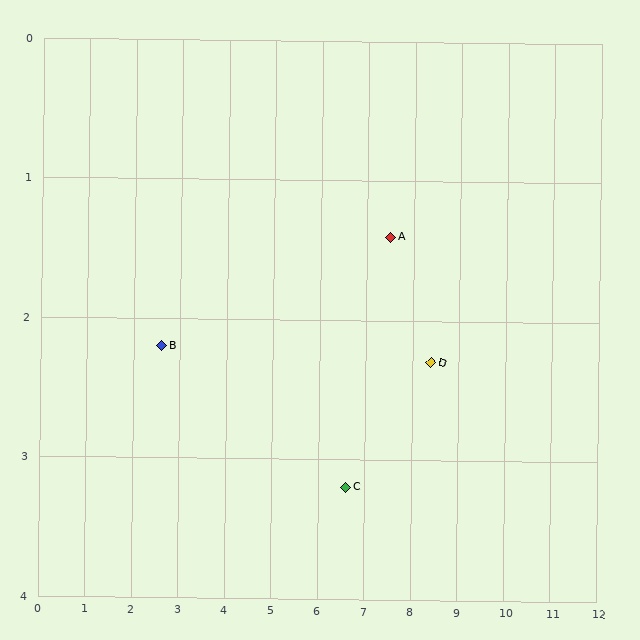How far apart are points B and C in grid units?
Points B and C are about 4.1 grid units apart.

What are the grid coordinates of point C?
Point C is at approximately (6.6, 3.2).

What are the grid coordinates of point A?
Point A is at approximately (7.5, 1.4).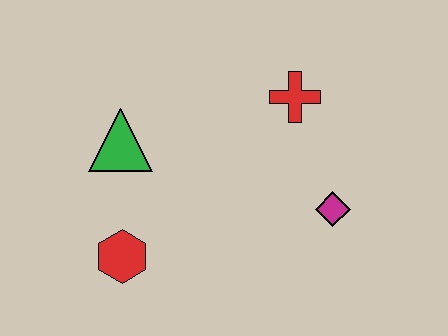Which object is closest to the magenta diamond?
The red cross is closest to the magenta diamond.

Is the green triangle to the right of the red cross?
No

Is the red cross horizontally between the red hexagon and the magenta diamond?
Yes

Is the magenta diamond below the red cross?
Yes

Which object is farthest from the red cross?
The red hexagon is farthest from the red cross.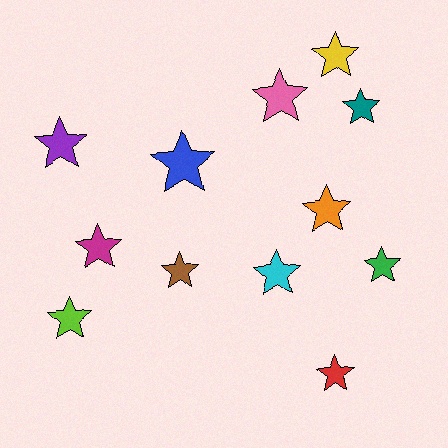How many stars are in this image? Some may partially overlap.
There are 12 stars.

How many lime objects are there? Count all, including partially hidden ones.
There is 1 lime object.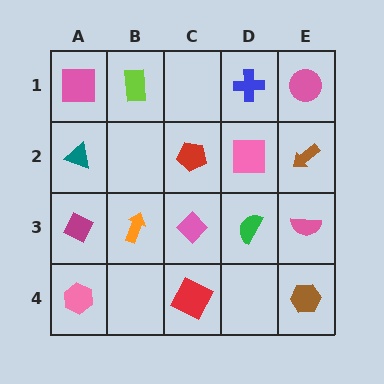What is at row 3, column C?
A pink diamond.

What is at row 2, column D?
A pink square.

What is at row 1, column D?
A blue cross.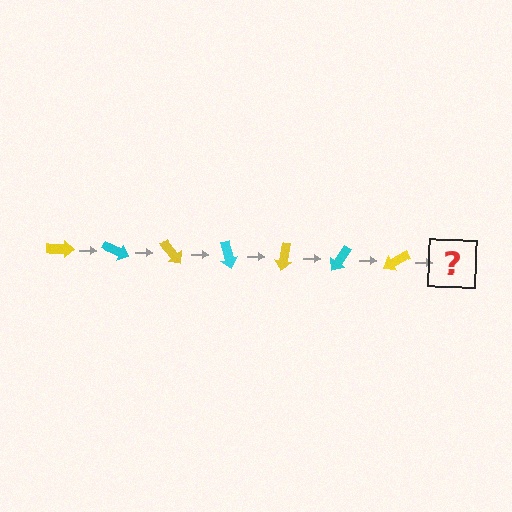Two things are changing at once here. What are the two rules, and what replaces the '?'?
The two rules are that it rotates 25 degrees each step and the color cycles through yellow and cyan. The '?' should be a cyan arrow, rotated 175 degrees from the start.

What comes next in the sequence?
The next element should be a cyan arrow, rotated 175 degrees from the start.